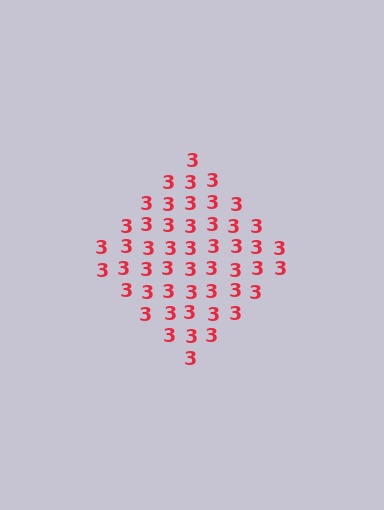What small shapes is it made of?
It is made of small digit 3's.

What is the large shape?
The large shape is a diamond.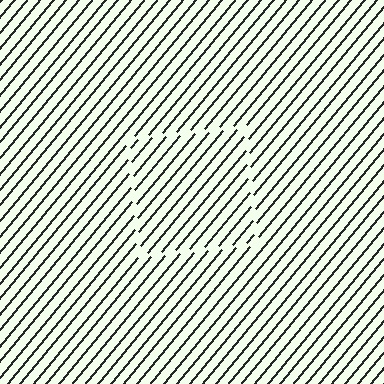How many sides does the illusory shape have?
4 sides — the line-ends trace a square.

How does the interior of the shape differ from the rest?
The interior of the shape contains the same grating, shifted by half a period — the contour is defined by the phase discontinuity where line-ends from the inner and outer gratings abut.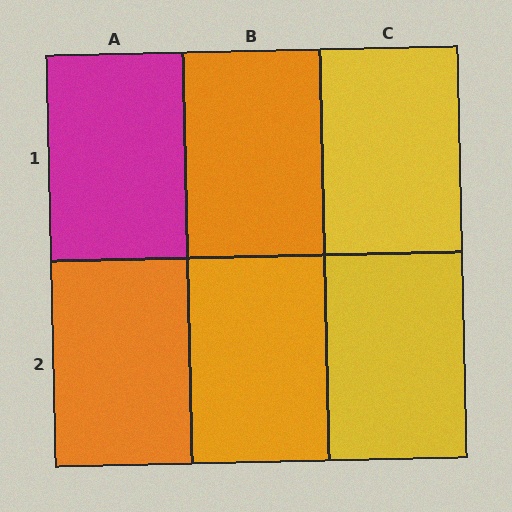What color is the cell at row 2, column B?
Orange.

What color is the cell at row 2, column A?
Orange.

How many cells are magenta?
1 cell is magenta.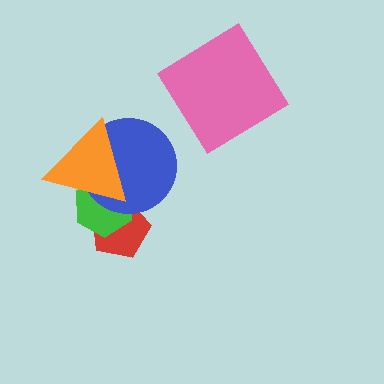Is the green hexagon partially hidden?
Yes, it is partially covered by another shape.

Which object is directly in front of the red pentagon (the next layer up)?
The green hexagon is directly in front of the red pentagon.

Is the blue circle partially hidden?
Yes, it is partially covered by another shape.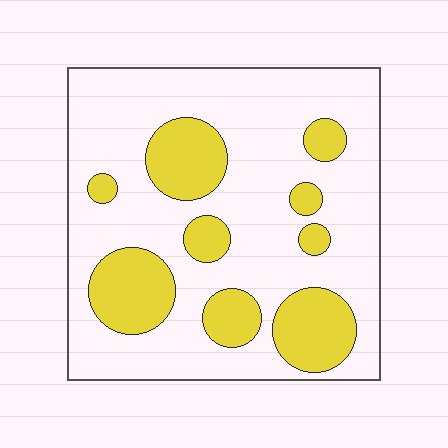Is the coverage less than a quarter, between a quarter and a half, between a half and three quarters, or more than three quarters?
Between a quarter and a half.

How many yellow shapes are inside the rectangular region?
9.